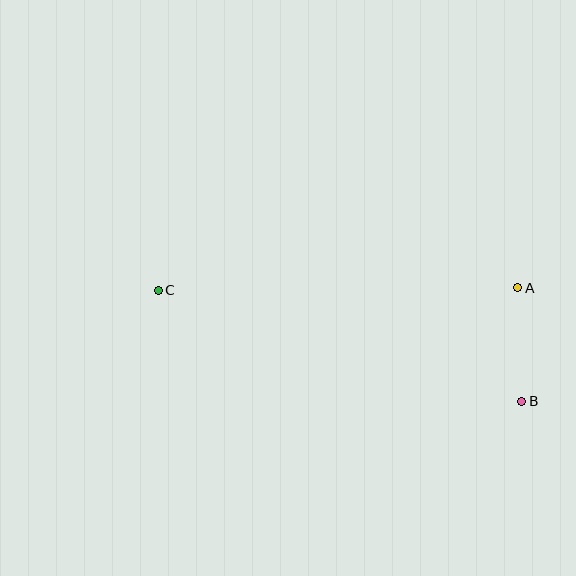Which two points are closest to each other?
Points A and B are closest to each other.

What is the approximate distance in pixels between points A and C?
The distance between A and C is approximately 360 pixels.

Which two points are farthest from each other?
Points B and C are farthest from each other.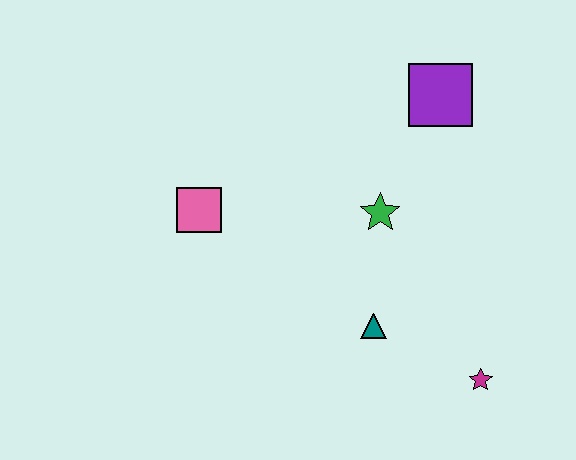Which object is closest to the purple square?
The green star is closest to the purple square.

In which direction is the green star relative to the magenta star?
The green star is above the magenta star.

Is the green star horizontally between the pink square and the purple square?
Yes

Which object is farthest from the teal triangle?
The purple square is farthest from the teal triangle.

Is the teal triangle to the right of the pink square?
Yes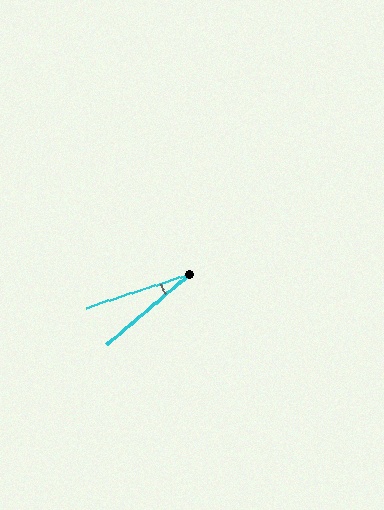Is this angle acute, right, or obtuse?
It is acute.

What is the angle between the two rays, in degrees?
Approximately 23 degrees.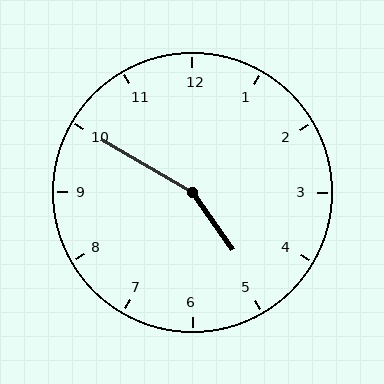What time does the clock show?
4:50.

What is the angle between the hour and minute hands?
Approximately 155 degrees.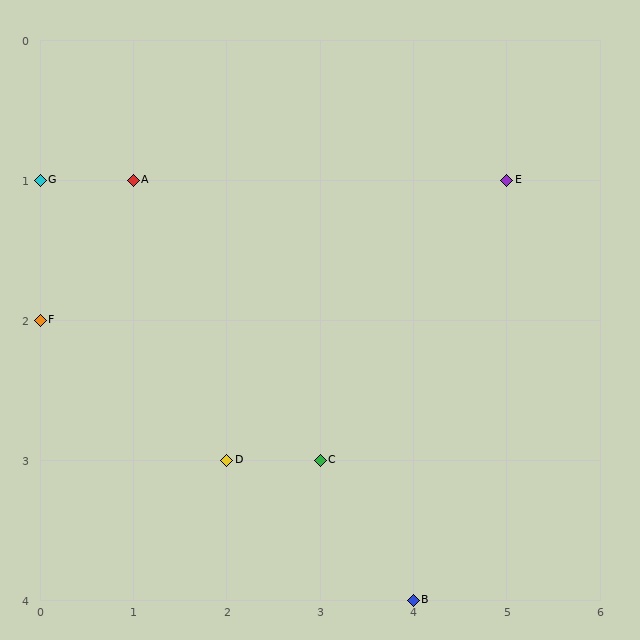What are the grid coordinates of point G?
Point G is at grid coordinates (0, 1).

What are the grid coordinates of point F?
Point F is at grid coordinates (0, 2).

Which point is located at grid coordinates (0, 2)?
Point F is at (0, 2).